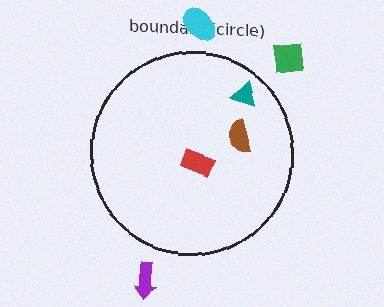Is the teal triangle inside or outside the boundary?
Inside.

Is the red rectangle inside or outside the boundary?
Inside.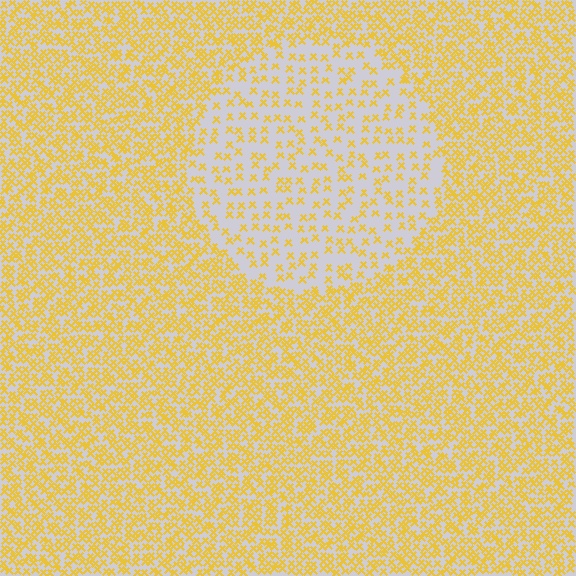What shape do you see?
I see a circle.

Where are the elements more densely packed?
The elements are more densely packed outside the circle boundary.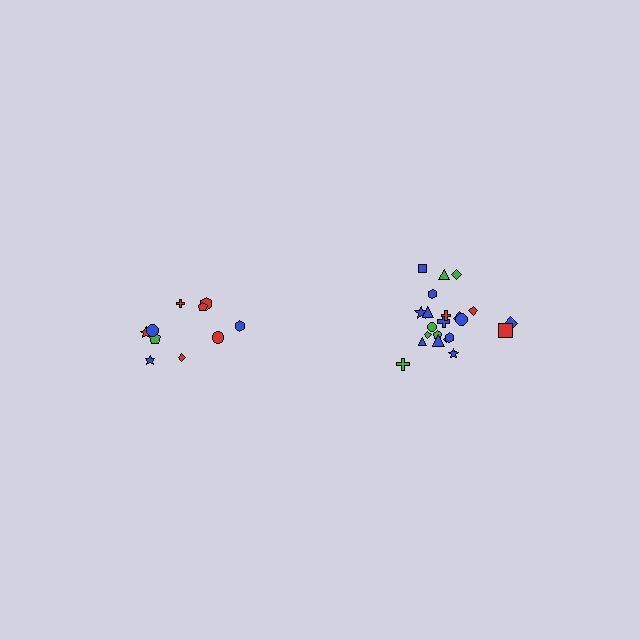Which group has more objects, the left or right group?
The right group.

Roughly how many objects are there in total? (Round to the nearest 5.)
Roughly 30 objects in total.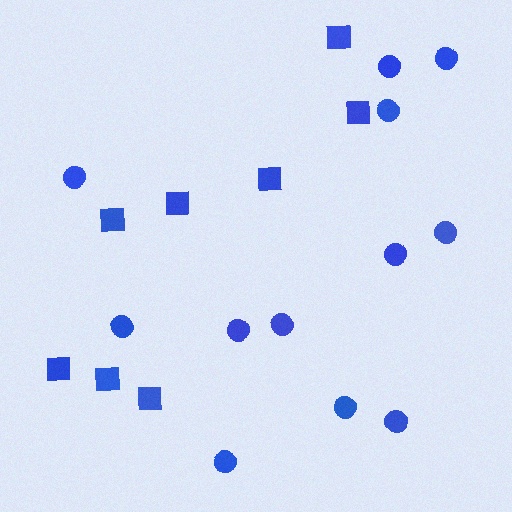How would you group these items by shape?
There are 2 groups: one group of squares (8) and one group of circles (12).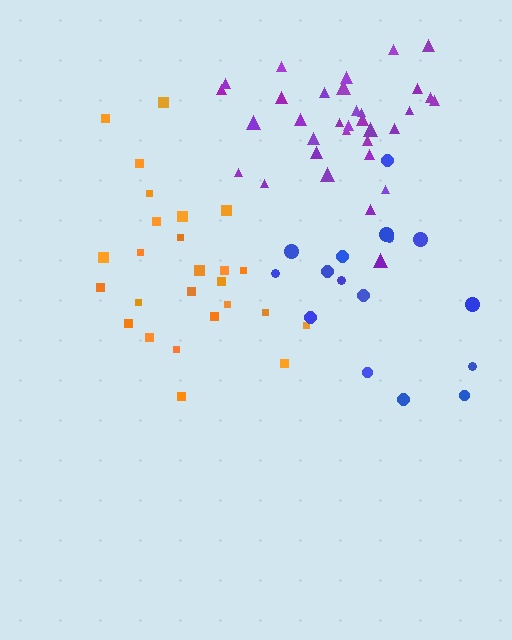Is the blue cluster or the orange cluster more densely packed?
Orange.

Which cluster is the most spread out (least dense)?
Blue.